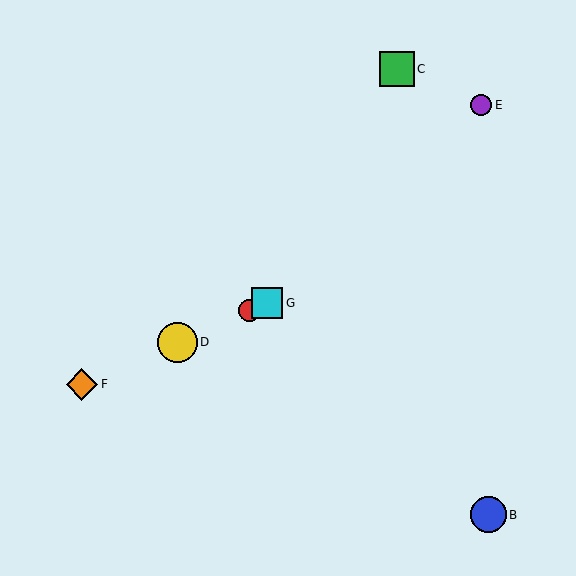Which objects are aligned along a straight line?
Objects A, D, F, G are aligned along a straight line.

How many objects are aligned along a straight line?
4 objects (A, D, F, G) are aligned along a straight line.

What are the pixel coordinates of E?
Object E is at (481, 105).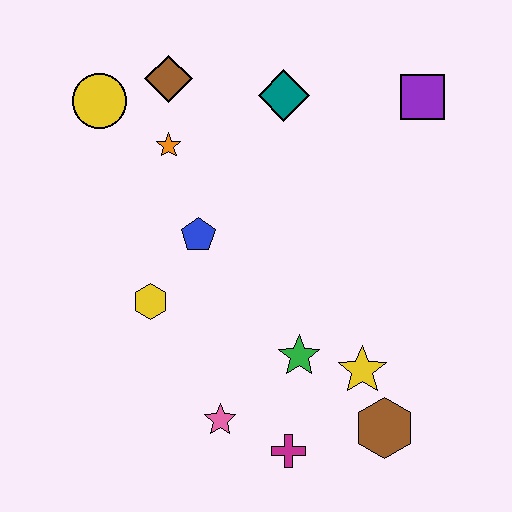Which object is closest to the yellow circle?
The brown diamond is closest to the yellow circle.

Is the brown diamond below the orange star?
No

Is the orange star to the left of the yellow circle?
No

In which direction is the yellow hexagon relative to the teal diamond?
The yellow hexagon is below the teal diamond.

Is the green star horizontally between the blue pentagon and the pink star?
No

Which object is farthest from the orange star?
The brown hexagon is farthest from the orange star.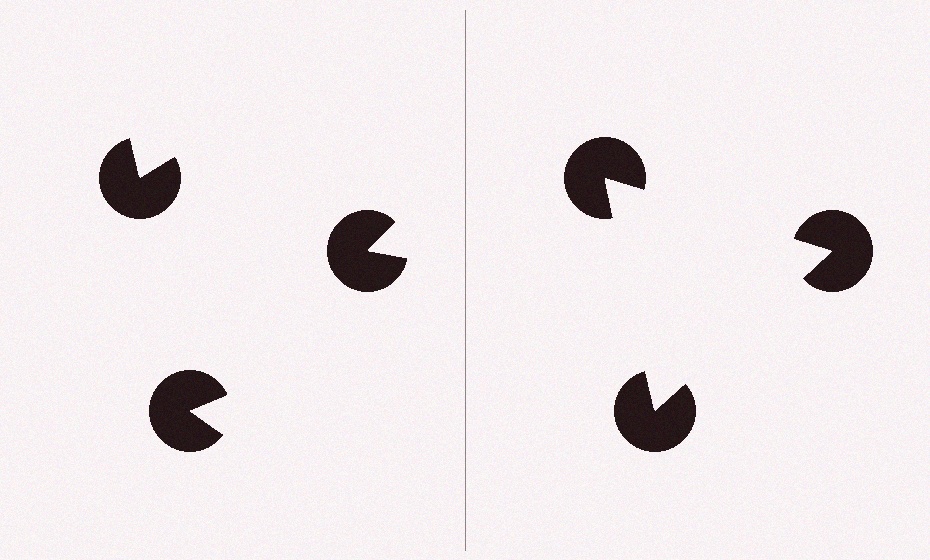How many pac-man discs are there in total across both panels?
6 — 3 on each side.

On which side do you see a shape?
An illusory triangle appears on the right side. On the left side the wedge cuts are rotated, so no coherent shape forms.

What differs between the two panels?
The pac-man discs are positioned identically on both sides; only the wedge orientations differ. On the right they align to a triangle; on the left they are misaligned.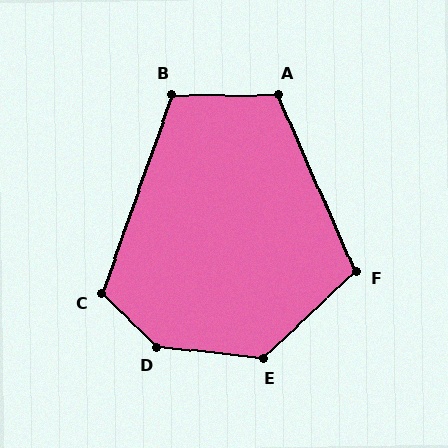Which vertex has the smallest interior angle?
B, at approximately 109 degrees.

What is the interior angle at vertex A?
Approximately 114 degrees (obtuse).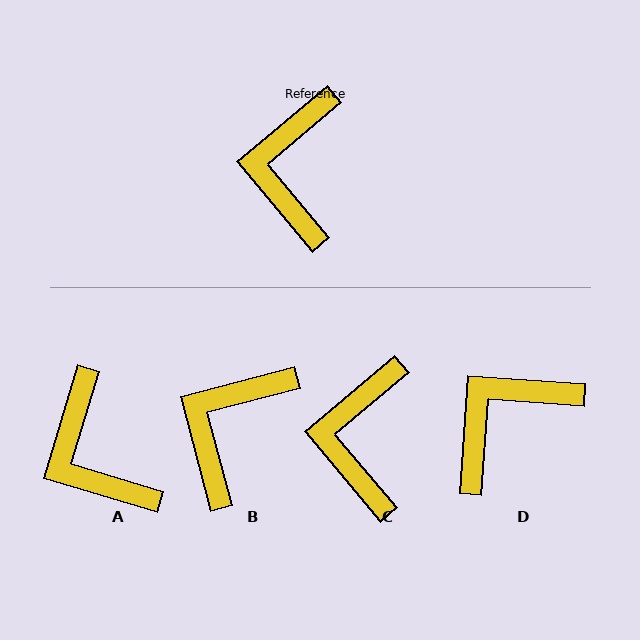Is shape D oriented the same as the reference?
No, it is off by about 44 degrees.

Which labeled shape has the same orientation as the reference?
C.